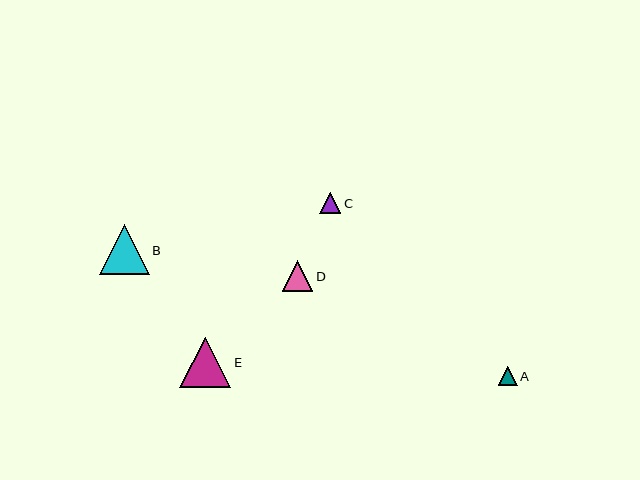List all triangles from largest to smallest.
From largest to smallest: E, B, D, C, A.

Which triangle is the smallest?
Triangle A is the smallest with a size of approximately 19 pixels.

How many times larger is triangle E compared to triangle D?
Triangle E is approximately 1.7 times the size of triangle D.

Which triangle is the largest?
Triangle E is the largest with a size of approximately 51 pixels.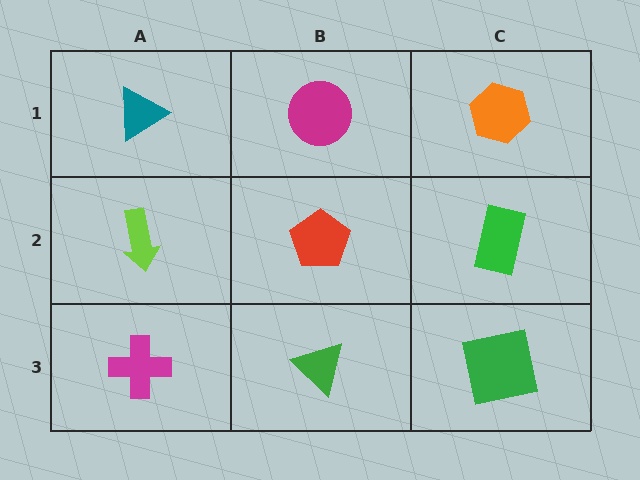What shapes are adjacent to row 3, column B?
A red pentagon (row 2, column B), a magenta cross (row 3, column A), a green square (row 3, column C).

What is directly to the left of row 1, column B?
A teal triangle.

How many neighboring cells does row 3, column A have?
2.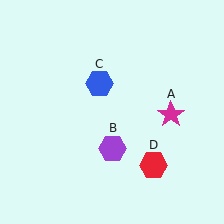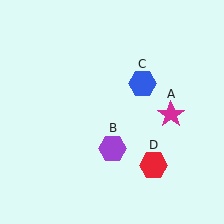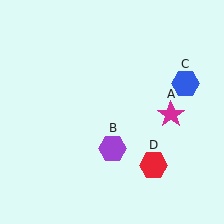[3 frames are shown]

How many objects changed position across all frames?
1 object changed position: blue hexagon (object C).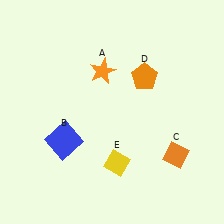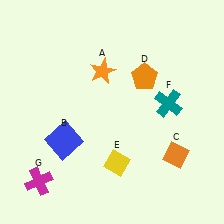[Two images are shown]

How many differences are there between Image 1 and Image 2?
There are 2 differences between the two images.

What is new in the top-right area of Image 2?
A teal cross (F) was added in the top-right area of Image 2.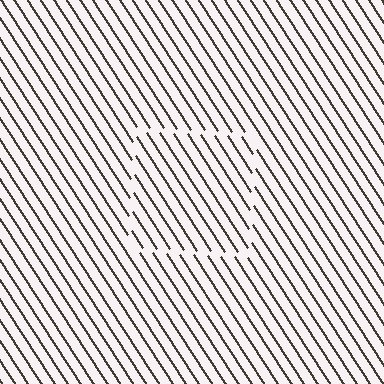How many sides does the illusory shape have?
4 sides — the line-ends trace a square.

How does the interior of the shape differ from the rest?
The interior of the shape contains the same grating, shifted by half a period — the contour is defined by the phase discontinuity where line-ends from the inner and outer gratings abut.